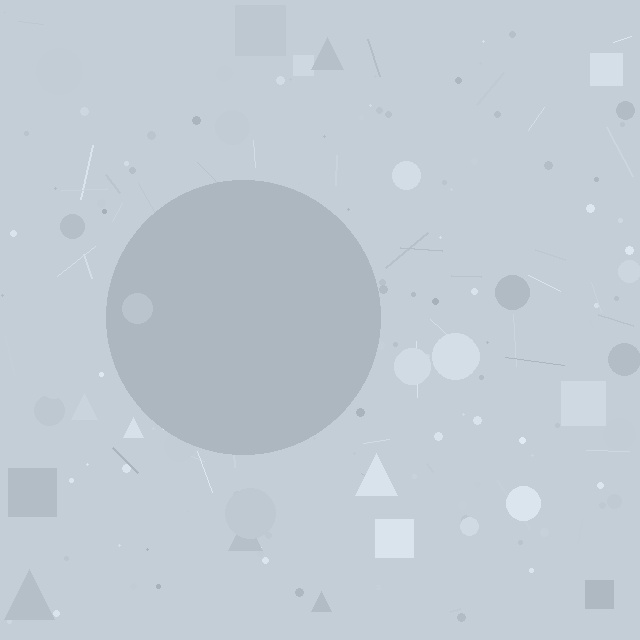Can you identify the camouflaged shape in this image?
The camouflaged shape is a circle.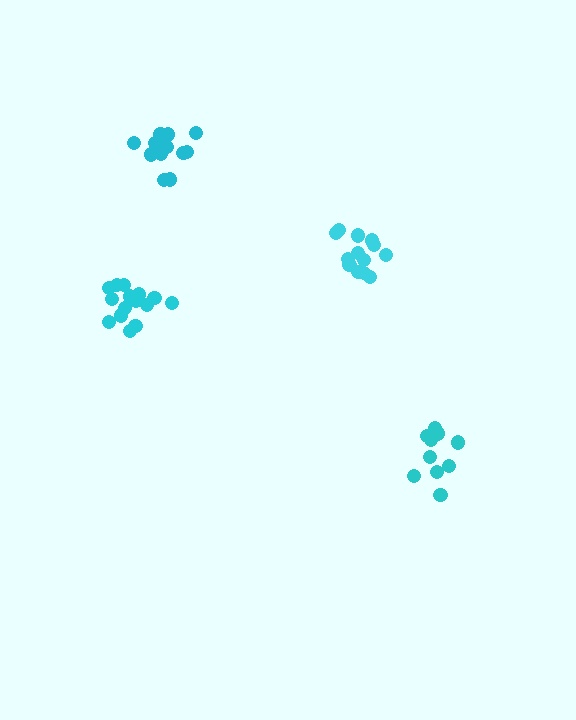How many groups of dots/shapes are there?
There are 4 groups.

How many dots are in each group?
Group 1: 13 dots, Group 2: 15 dots, Group 3: 10 dots, Group 4: 12 dots (50 total).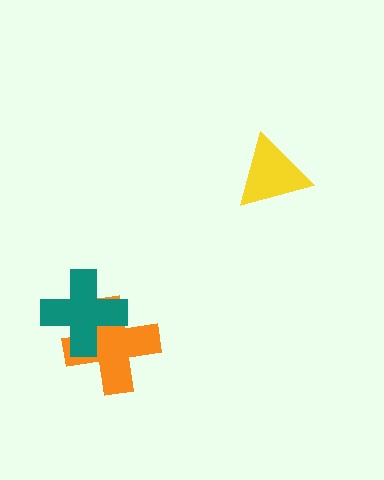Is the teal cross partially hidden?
No, no other shape covers it.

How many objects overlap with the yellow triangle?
0 objects overlap with the yellow triangle.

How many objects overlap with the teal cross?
1 object overlaps with the teal cross.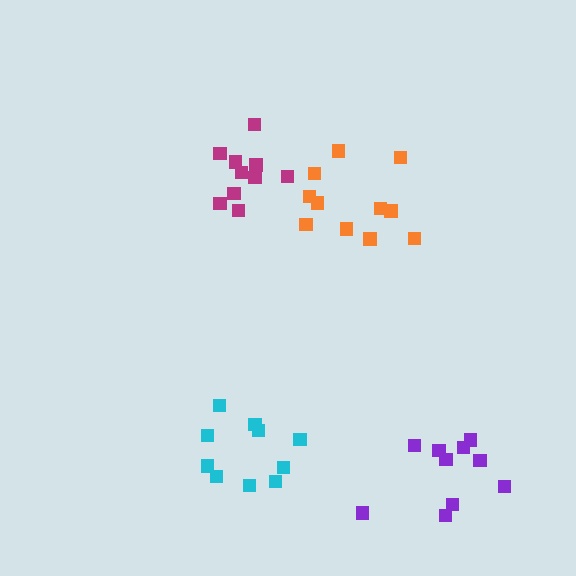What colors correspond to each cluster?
The clusters are colored: magenta, orange, purple, cyan.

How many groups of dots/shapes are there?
There are 4 groups.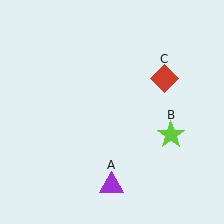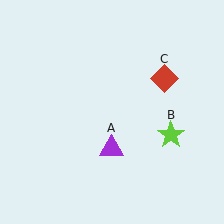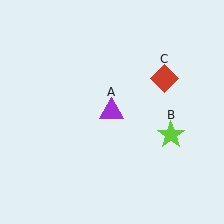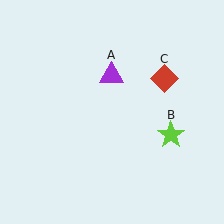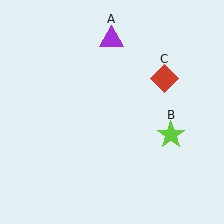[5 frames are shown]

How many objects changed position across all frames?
1 object changed position: purple triangle (object A).